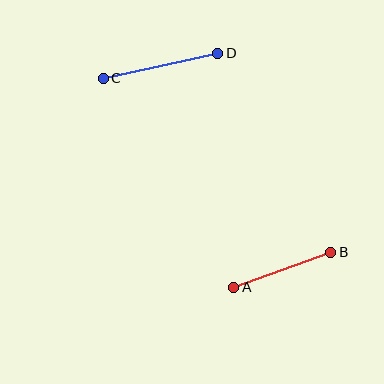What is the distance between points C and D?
The distance is approximately 117 pixels.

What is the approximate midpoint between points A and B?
The midpoint is at approximately (282, 270) pixels.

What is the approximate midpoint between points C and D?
The midpoint is at approximately (160, 66) pixels.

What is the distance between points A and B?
The distance is approximately 103 pixels.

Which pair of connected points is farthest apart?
Points C and D are farthest apart.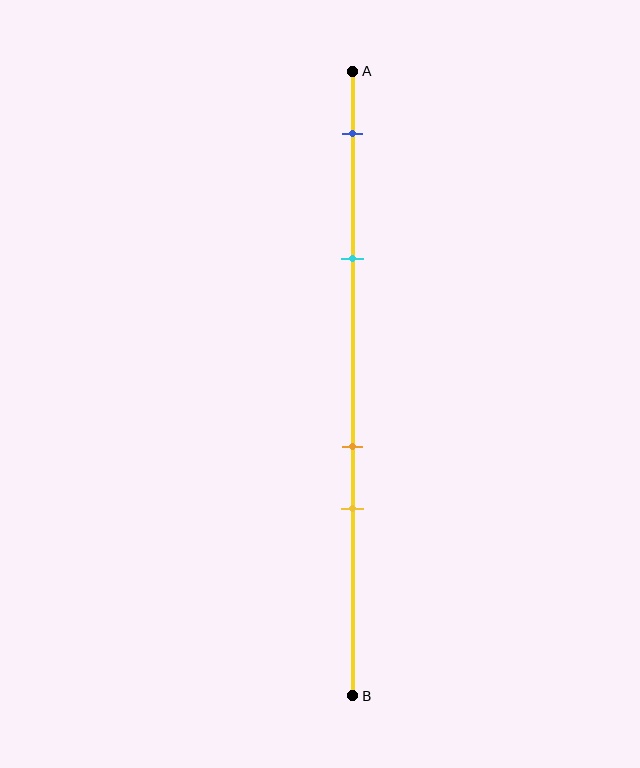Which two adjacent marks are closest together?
The orange and yellow marks are the closest adjacent pair.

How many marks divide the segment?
There are 4 marks dividing the segment.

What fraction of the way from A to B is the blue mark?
The blue mark is approximately 10% (0.1) of the way from A to B.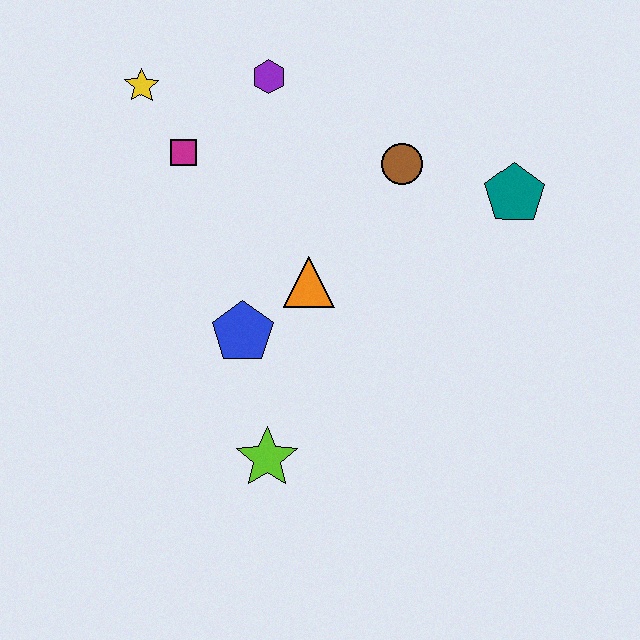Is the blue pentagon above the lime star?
Yes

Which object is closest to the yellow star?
The magenta square is closest to the yellow star.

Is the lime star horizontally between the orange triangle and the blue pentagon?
Yes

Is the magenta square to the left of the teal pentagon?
Yes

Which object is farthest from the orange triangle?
The yellow star is farthest from the orange triangle.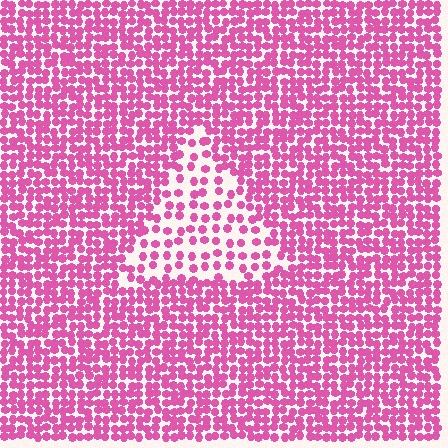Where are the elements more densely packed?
The elements are more densely packed outside the triangle boundary.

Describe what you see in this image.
The image contains small pink elements arranged at two different densities. A triangle-shaped region is visible where the elements are less densely packed than the surrounding area.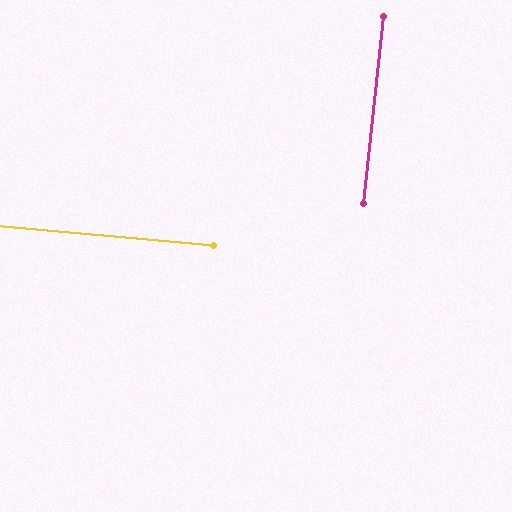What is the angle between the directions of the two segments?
Approximately 89 degrees.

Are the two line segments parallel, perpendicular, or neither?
Perpendicular — they meet at approximately 89°.